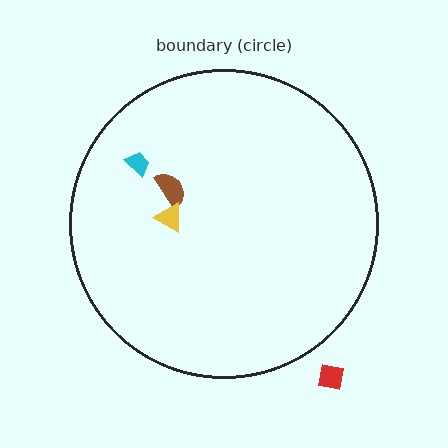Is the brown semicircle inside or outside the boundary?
Inside.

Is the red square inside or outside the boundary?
Outside.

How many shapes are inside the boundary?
3 inside, 1 outside.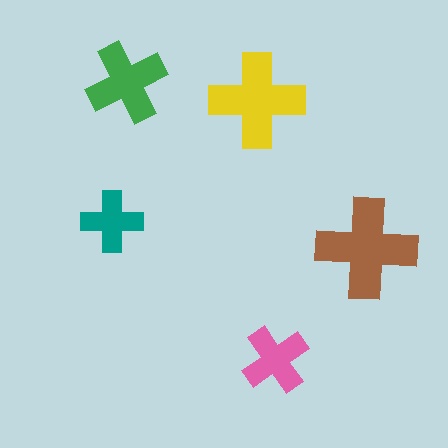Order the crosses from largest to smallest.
the brown one, the yellow one, the green one, the pink one, the teal one.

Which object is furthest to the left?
The teal cross is leftmost.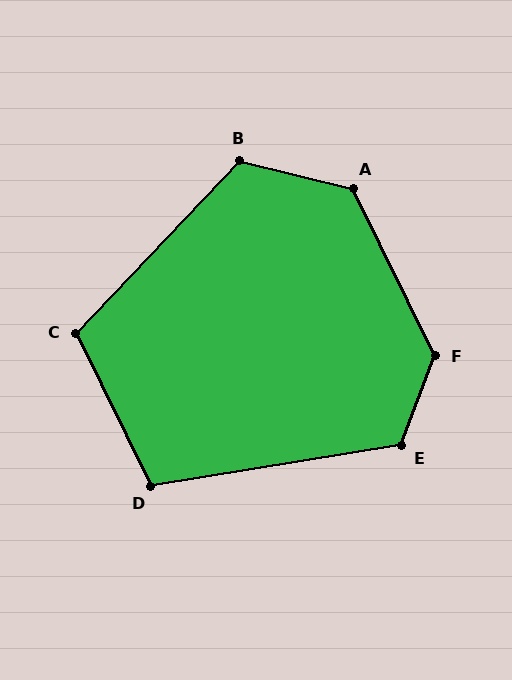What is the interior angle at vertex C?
Approximately 110 degrees (obtuse).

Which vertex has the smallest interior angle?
D, at approximately 107 degrees.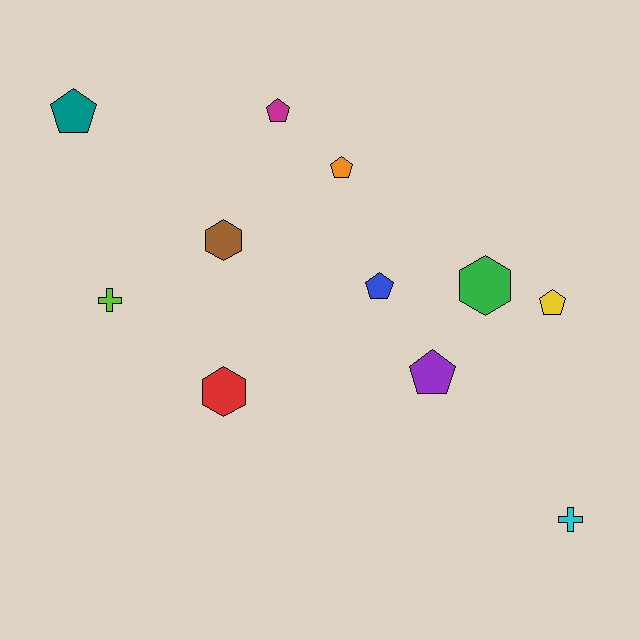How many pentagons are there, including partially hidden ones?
There are 6 pentagons.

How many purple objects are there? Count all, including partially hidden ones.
There is 1 purple object.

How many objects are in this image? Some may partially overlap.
There are 11 objects.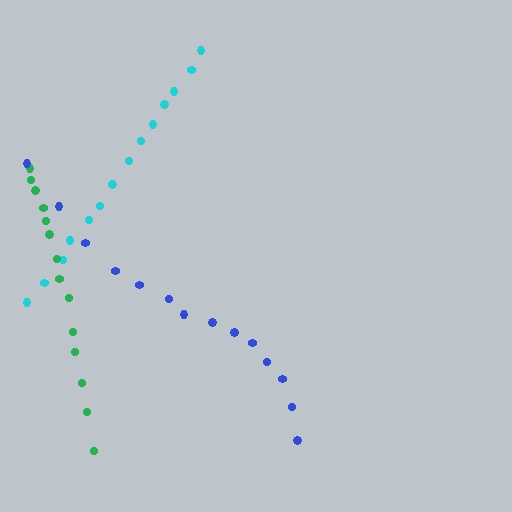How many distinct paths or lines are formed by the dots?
There are 3 distinct paths.